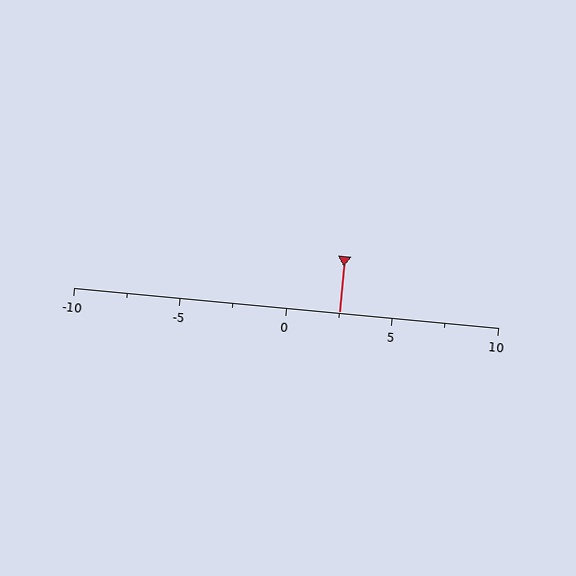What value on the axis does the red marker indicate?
The marker indicates approximately 2.5.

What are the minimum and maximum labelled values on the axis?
The axis runs from -10 to 10.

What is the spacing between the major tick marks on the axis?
The major ticks are spaced 5 apart.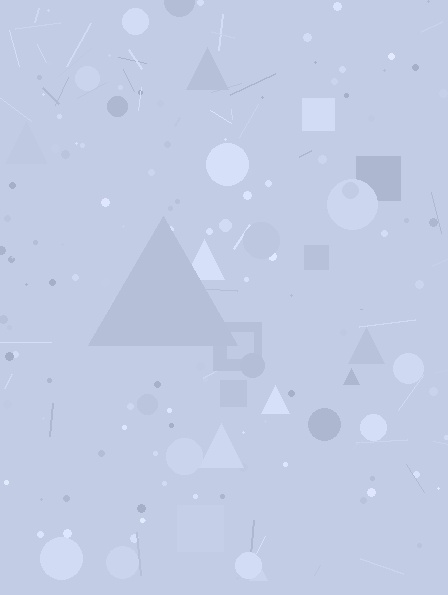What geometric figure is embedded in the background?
A triangle is embedded in the background.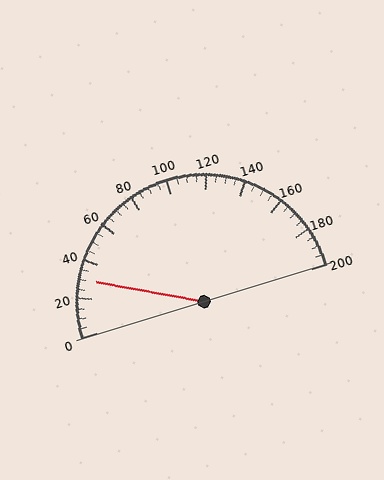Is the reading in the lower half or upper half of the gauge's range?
The reading is in the lower half of the range (0 to 200).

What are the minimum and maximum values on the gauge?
The gauge ranges from 0 to 200.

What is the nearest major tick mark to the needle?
The nearest major tick mark is 40.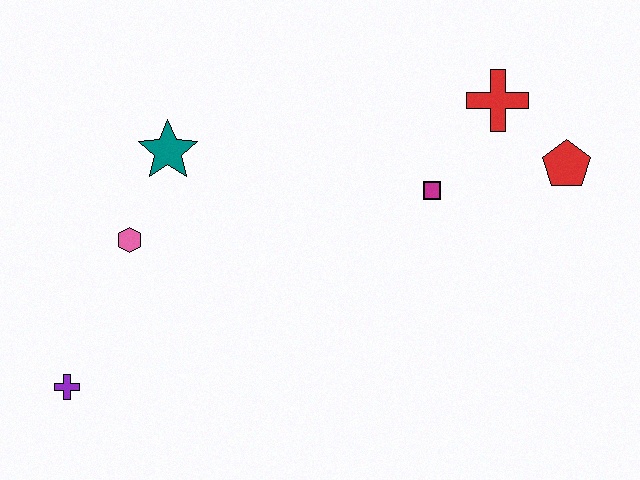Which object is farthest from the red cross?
The purple cross is farthest from the red cross.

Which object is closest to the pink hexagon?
The teal star is closest to the pink hexagon.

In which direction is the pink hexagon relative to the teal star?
The pink hexagon is below the teal star.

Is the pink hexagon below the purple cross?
No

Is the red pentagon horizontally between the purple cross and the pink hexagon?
No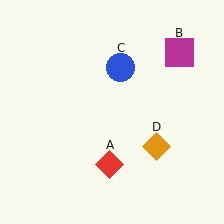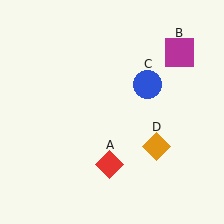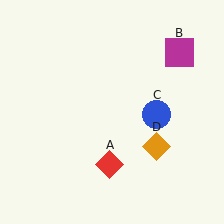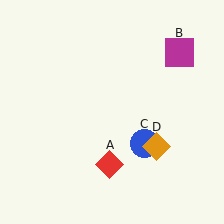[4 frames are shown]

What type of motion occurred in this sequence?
The blue circle (object C) rotated clockwise around the center of the scene.